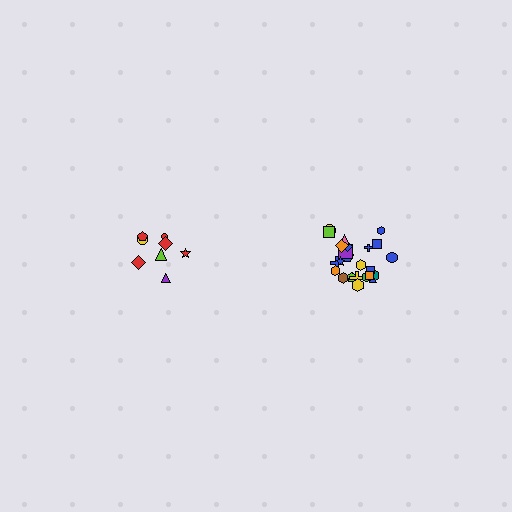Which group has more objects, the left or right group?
The right group.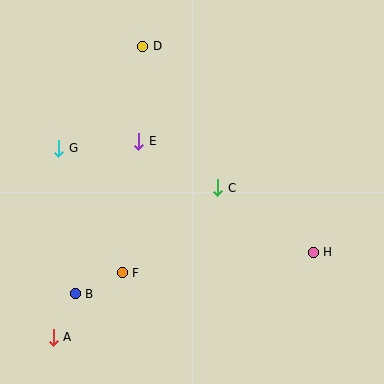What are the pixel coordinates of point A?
Point A is at (53, 337).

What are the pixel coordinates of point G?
Point G is at (59, 148).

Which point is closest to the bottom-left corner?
Point A is closest to the bottom-left corner.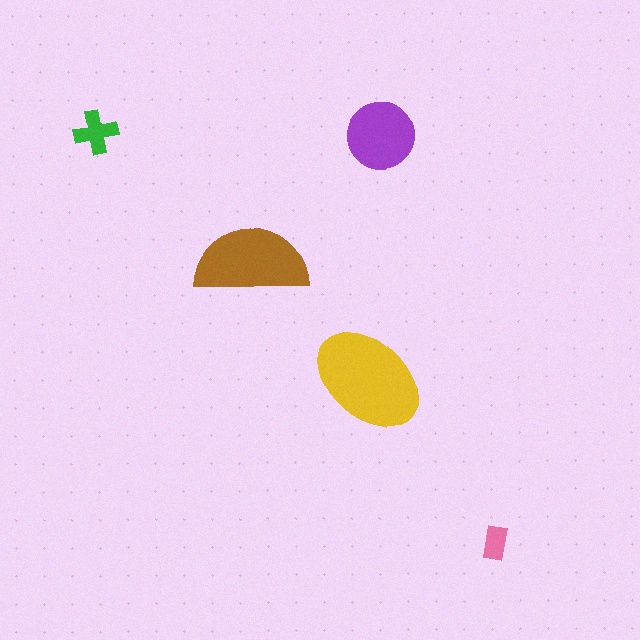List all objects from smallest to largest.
The pink rectangle, the green cross, the purple circle, the brown semicircle, the yellow ellipse.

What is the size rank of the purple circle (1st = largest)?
3rd.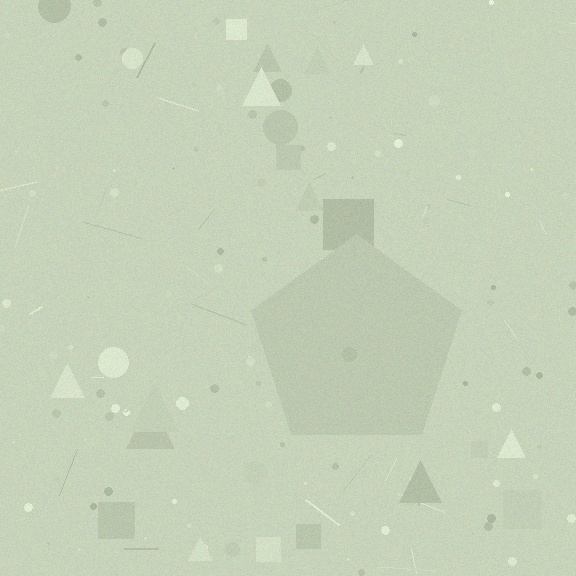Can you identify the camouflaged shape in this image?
The camouflaged shape is a pentagon.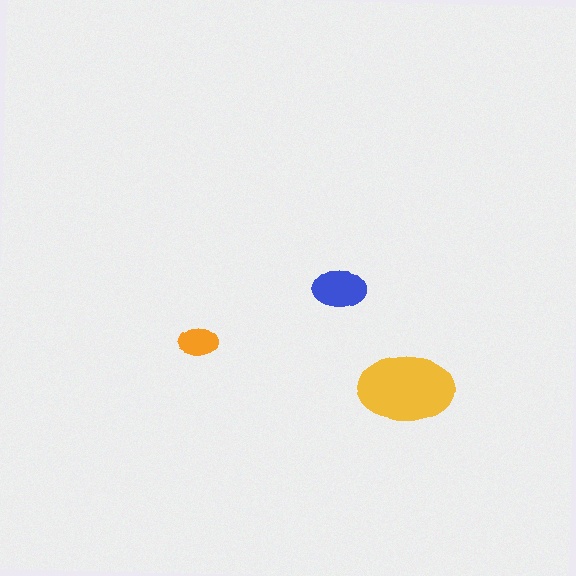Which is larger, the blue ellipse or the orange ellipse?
The blue one.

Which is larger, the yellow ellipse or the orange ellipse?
The yellow one.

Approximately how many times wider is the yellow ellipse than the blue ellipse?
About 2 times wider.